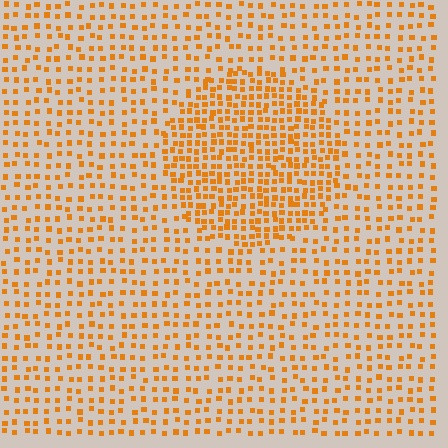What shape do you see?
I see a circle.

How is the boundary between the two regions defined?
The boundary is defined by a change in element density (approximately 1.9x ratio). All elements are the same color, size, and shape.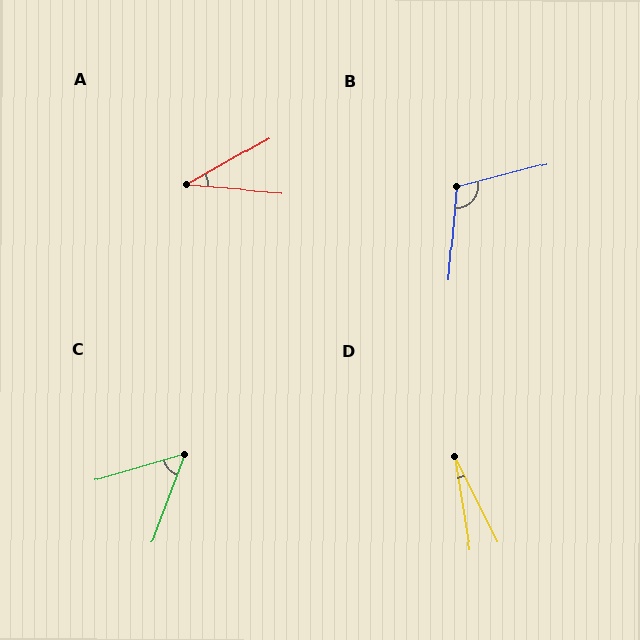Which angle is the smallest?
D, at approximately 17 degrees.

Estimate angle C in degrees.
Approximately 53 degrees.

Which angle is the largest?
B, at approximately 110 degrees.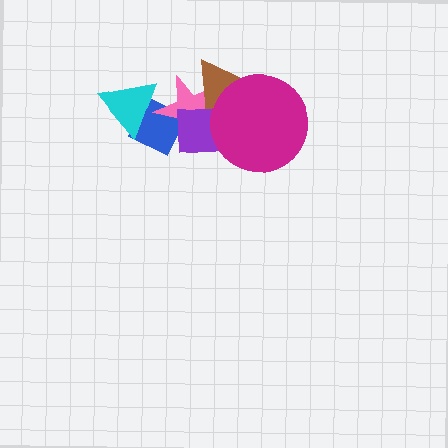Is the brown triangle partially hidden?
Yes, it is partially covered by another shape.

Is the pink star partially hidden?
Yes, it is partially covered by another shape.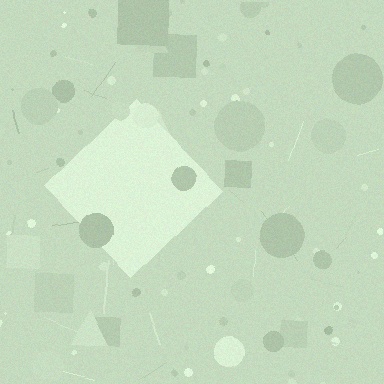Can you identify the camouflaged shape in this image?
The camouflaged shape is a diamond.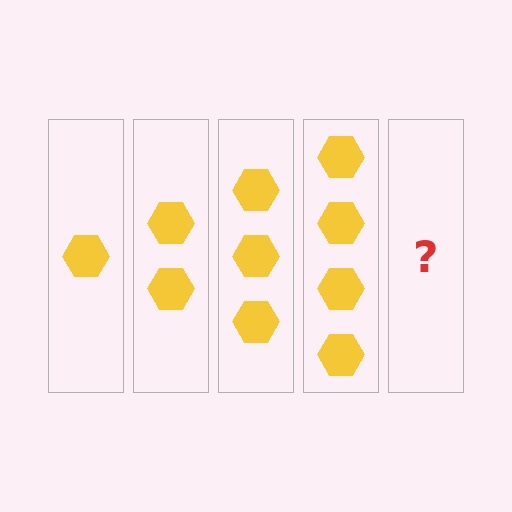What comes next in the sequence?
The next element should be 5 hexagons.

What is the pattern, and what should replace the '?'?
The pattern is that each step adds one more hexagon. The '?' should be 5 hexagons.